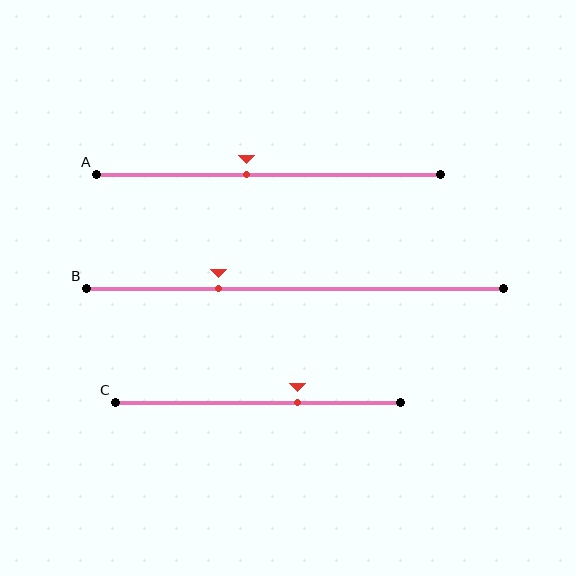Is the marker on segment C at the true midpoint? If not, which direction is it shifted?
No, the marker on segment C is shifted to the right by about 14% of the segment length.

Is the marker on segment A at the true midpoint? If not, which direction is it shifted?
No, the marker on segment A is shifted to the left by about 6% of the segment length.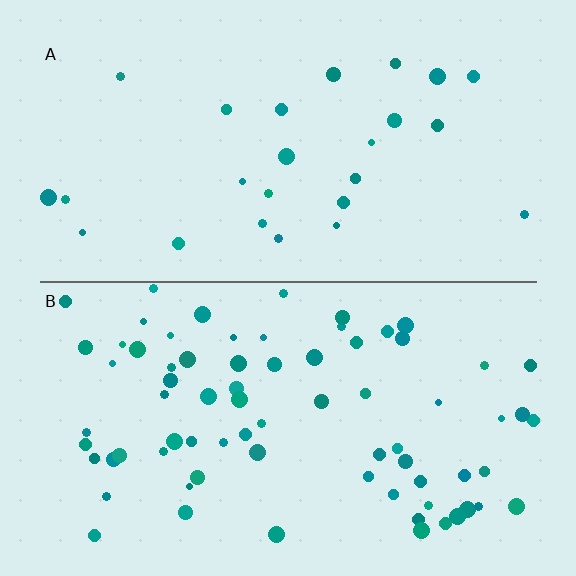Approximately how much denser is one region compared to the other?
Approximately 2.9× — region B over region A.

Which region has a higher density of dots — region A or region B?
B (the bottom).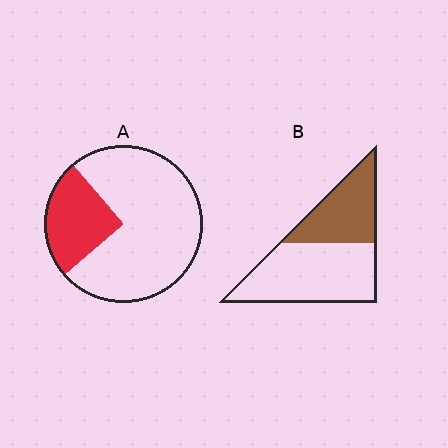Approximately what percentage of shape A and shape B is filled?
A is approximately 25% and B is approximately 40%.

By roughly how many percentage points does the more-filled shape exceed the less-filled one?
By roughly 15 percentage points (B over A).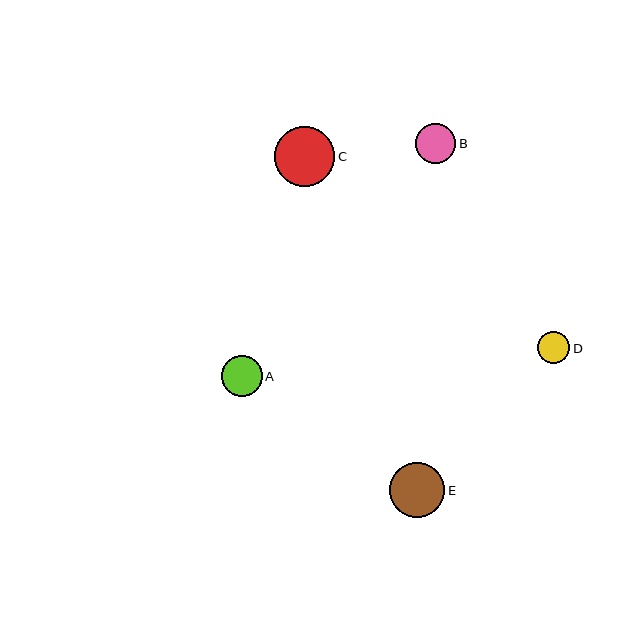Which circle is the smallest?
Circle D is the smallest with a size of approximately 32 pixels.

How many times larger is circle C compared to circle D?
Circle C is approximately 1.9 times the size of circle D.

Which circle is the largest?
Circle C is the largest with a size of approximately 60 pixels.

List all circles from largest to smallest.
From largest to smallest: C, E, A, B, D.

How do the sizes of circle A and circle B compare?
Circle A and circle B are approximately the same size.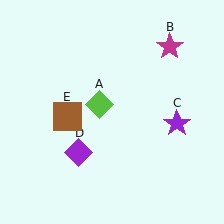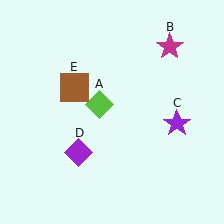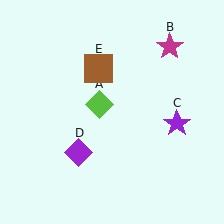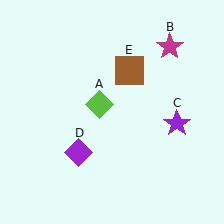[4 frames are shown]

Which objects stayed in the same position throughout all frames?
Lime diamond (object A) and magenta star (object B) and purple star (object C) and purple diamond (object D) remained stationary.